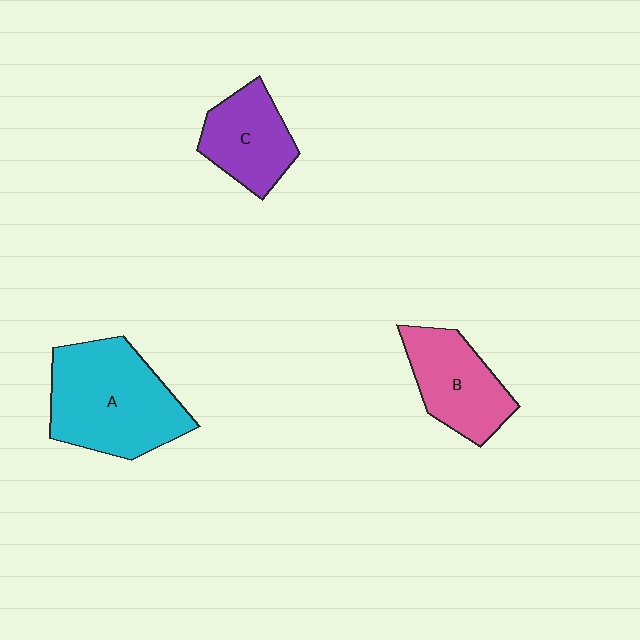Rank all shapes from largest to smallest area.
From largest to smallest: A (cyan), B (pink), C (purple).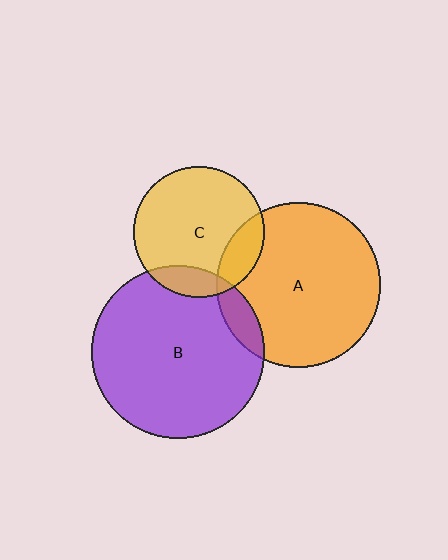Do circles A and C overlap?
Yes.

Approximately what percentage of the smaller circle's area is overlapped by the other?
Approximately 15%.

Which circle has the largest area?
Circle B (purple).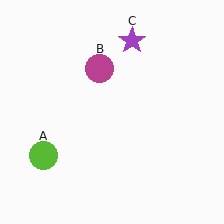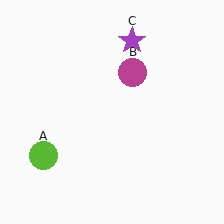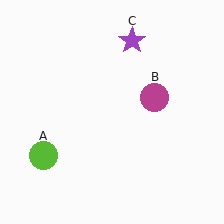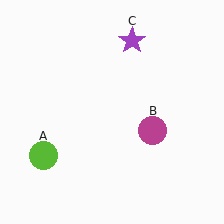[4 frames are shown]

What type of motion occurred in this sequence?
The magenta circle (object B) rotated clockwise around the center of the scene.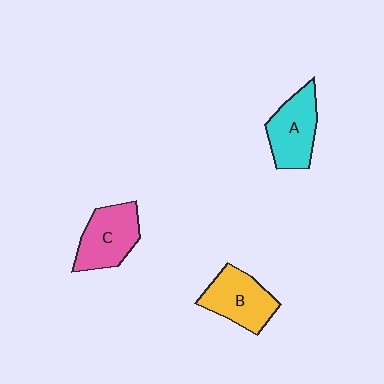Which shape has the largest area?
Shape C (pink).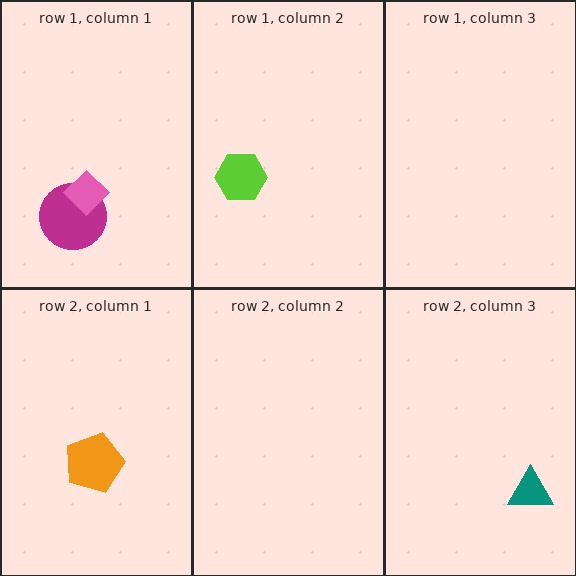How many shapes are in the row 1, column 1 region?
2.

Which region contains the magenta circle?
The row 1, column 1 region.